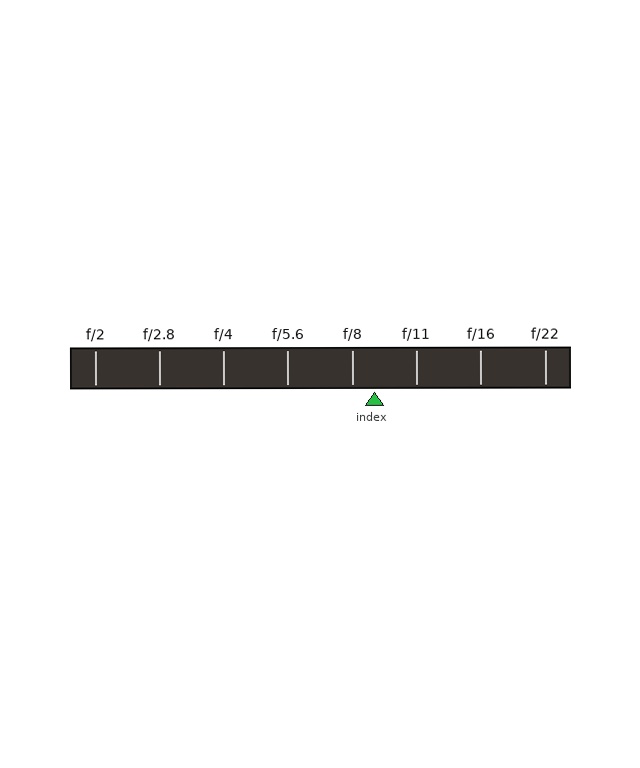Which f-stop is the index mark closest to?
The index mark is closest to f/8.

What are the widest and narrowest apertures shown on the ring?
The widest aperture shown is f/2 and the narrowest is f/22.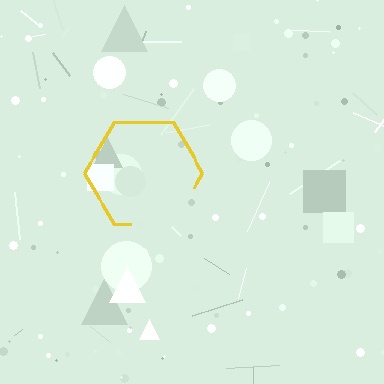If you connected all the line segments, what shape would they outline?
They would outline a hexagon.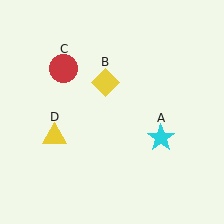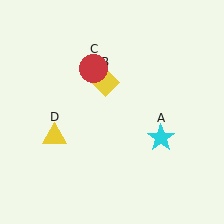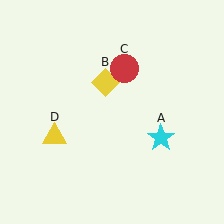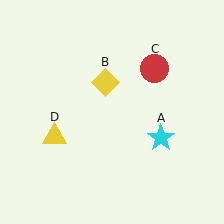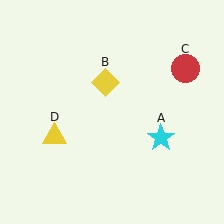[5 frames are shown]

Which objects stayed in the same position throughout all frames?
Cyan star (object A) and yellow diamond (object B) and yellow triangle (object D) remained stationary.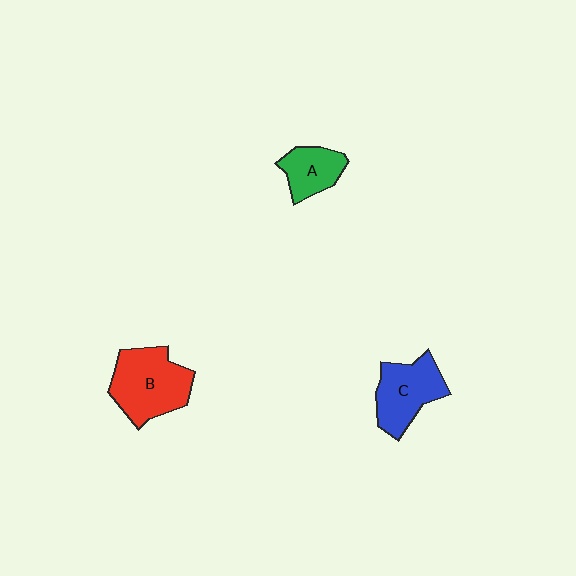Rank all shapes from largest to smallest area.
From largest to smallest: B (red), C (blue), A (green).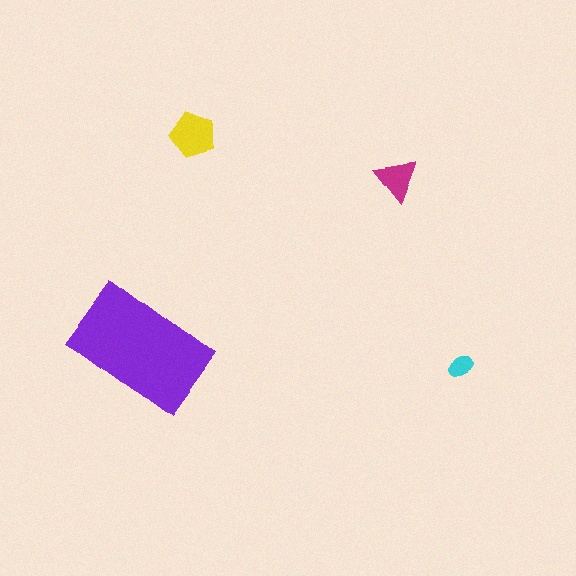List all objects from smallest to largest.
The cyan ellipse, the magenta triangle, the yellow pentagon, the purple rectangle.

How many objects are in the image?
There are 4 objects in the image.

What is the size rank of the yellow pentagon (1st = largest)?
2nd.